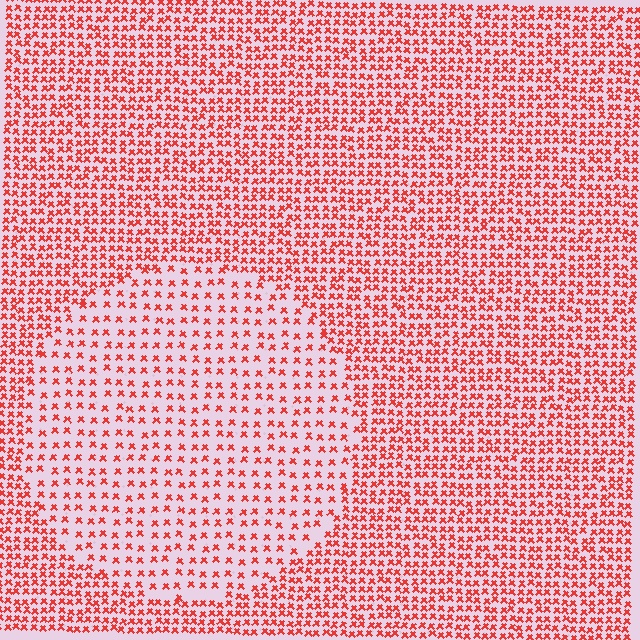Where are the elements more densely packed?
The elements are more densely packed outside the circle boundary.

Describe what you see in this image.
The image contains small red elements arranged at two different densities. A circle-shaped region is visible where the elements are less densely packed than the surrounding area.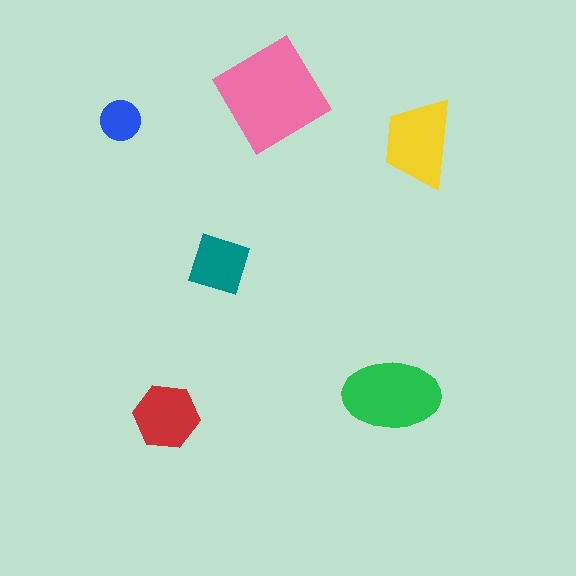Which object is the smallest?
The blue circle.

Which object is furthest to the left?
The blue circle is leftmost.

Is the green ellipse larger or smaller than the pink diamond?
Smaller.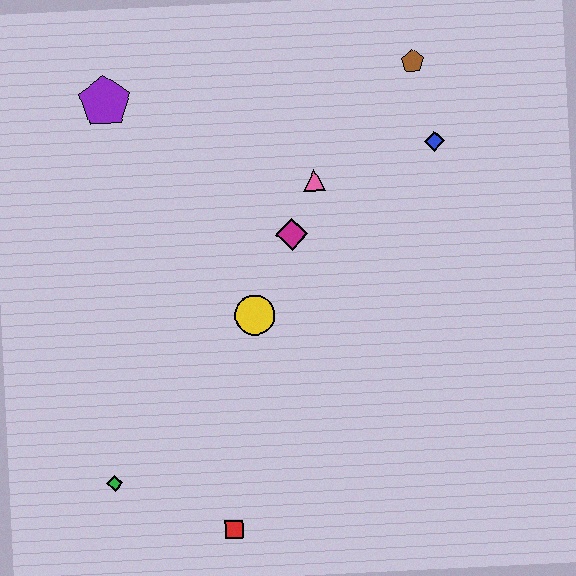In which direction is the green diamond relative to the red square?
The green diamond is to the left of the red square.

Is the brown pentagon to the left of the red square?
No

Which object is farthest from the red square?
The brown pentagon is farthest from the red square.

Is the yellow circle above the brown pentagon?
No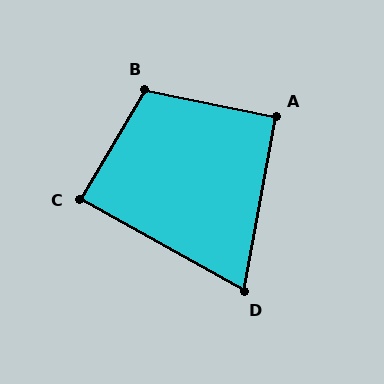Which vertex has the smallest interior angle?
D, at approximately 71 degrees.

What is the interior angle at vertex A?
Approximately 91 degrees (approximately right).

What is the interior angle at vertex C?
Approximately 89 degrees (approximately right).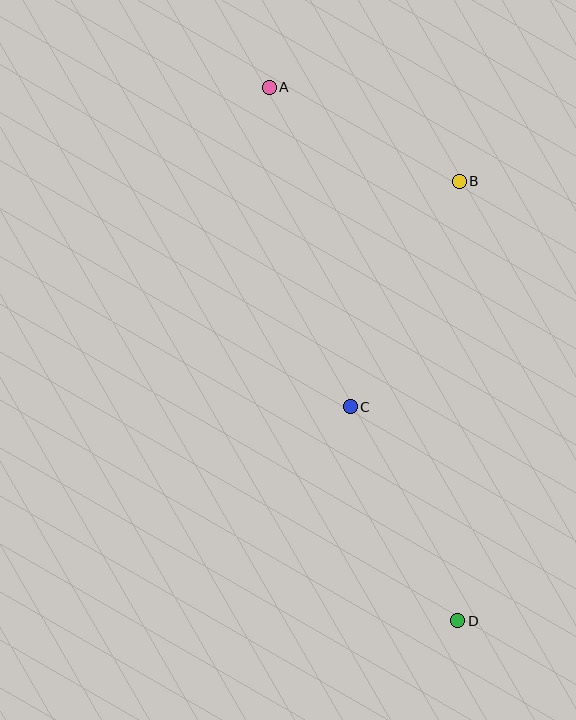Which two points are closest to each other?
Points A and B are closest to each other.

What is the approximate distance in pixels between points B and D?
The distance between B and D is approximately 440 pixels.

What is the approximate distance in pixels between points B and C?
The distance between B and C is approximately 250 pixels.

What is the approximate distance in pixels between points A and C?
The distance between A and C is approximately 329 pixels.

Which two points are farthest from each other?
Points A and D are farthest from each other.